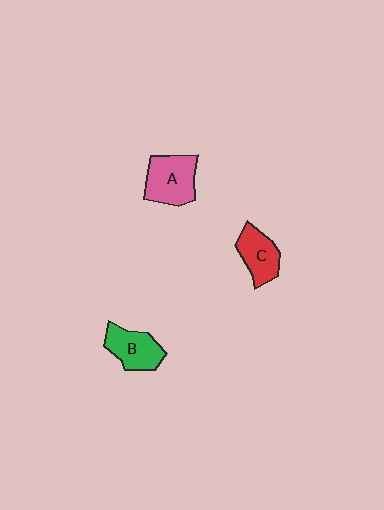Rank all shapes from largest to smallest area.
From largest to smallest: A (pink), B (green), C (red).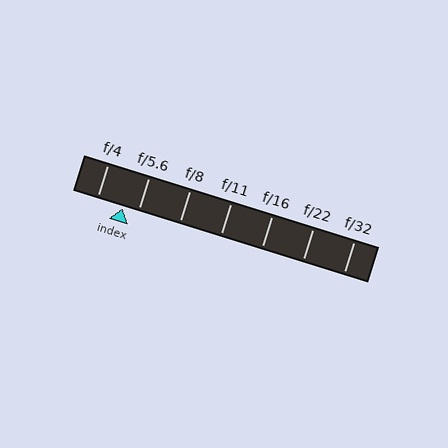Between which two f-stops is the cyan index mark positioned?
The index mark is between f/4 and f/5.6.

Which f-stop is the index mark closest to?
The index mark is closest to f/5.6.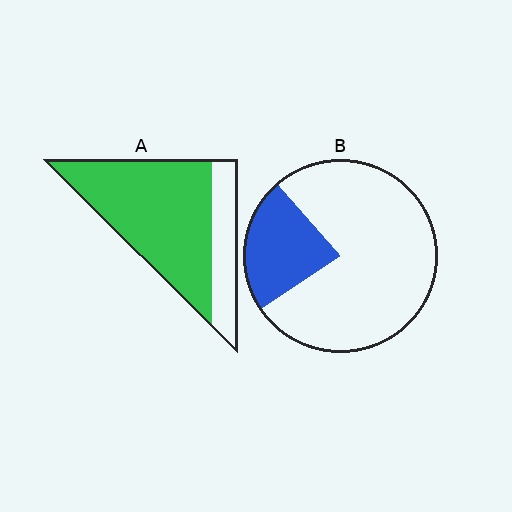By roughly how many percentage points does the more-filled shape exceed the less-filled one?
By roughly 50 percentage points (A over B).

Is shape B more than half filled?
No.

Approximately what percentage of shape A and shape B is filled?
A is approximately 75% and B is approximately 25%.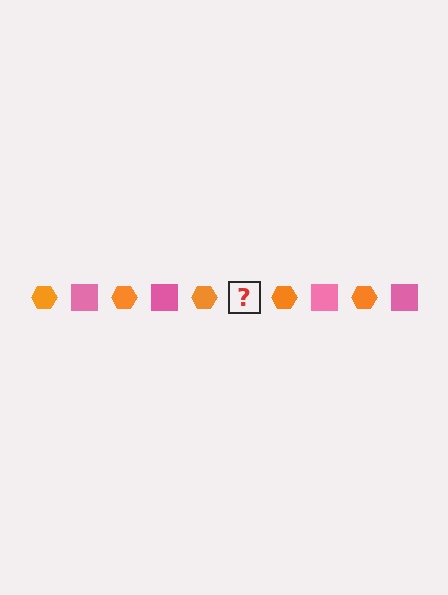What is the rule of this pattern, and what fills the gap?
The rule is that the pattern alternates between orange hexagon and pink square. The gap should be filled with a pink square.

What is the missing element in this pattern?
The missing element is a pink square.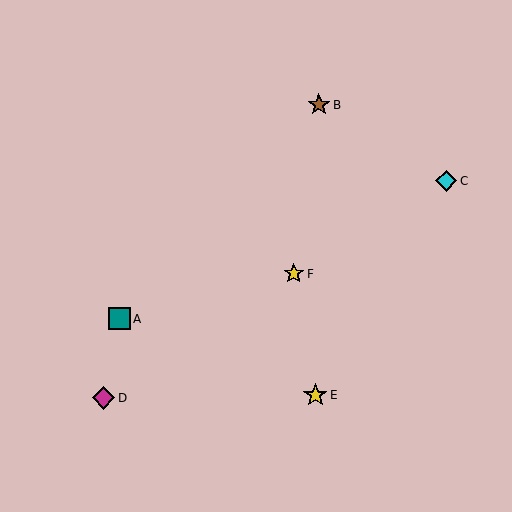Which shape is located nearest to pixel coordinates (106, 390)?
The magenta diamond (labeled D) at (103, 398) is nearest to that location.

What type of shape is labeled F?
Shape F is a yellow star.